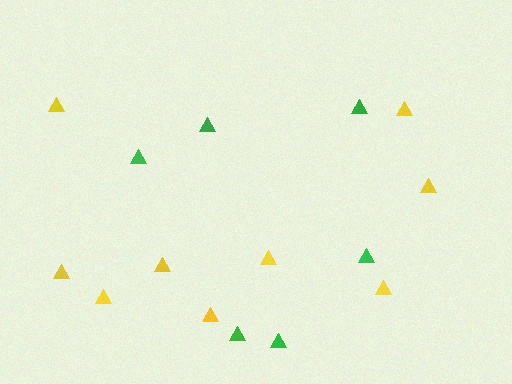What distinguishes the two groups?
There are 2 groups: one group of green triangles (6) and one group of yellow triangles (9).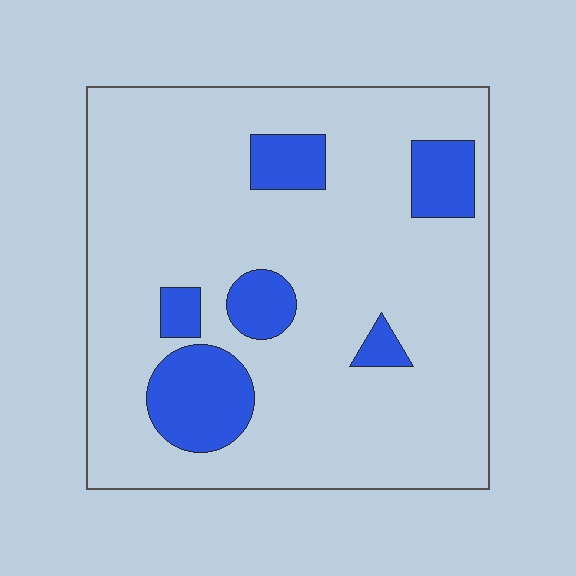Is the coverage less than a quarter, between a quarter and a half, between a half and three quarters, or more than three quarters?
Less than a quarter.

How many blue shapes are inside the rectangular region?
6.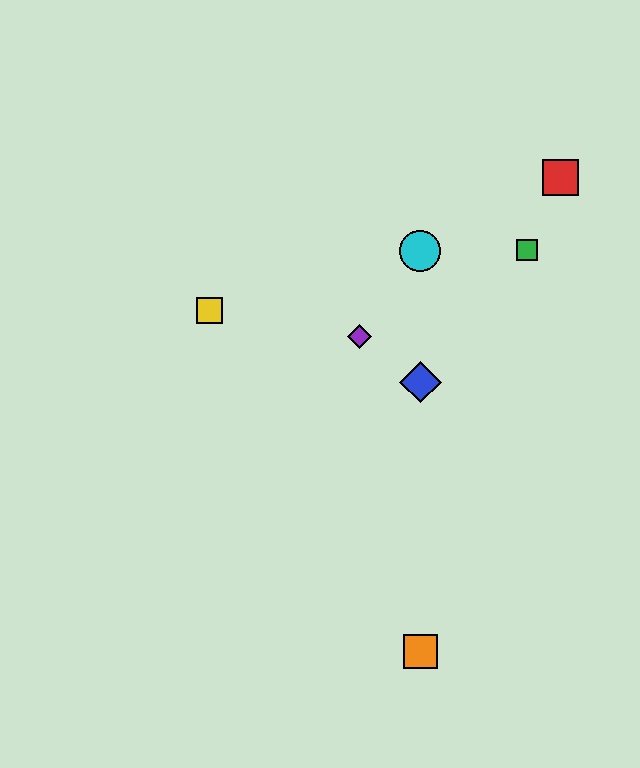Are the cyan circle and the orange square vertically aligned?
Yes, both are at x≈420.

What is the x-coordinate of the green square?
The green square is at x≈527.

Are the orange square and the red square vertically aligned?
No, the orange square is at x≈420 and the red square is at x≈561.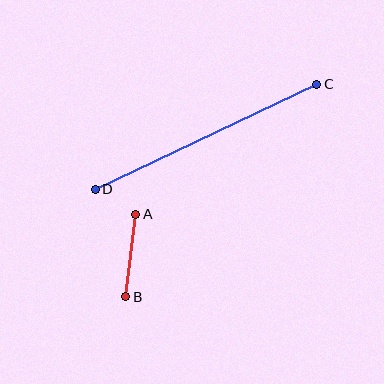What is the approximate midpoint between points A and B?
The midpoint is at approximately (131, 256) pixels.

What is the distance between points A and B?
The distance is approximately 83 pixels.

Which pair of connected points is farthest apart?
Points C and D are farthest apart.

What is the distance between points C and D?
The distance is approximately 245 pixels.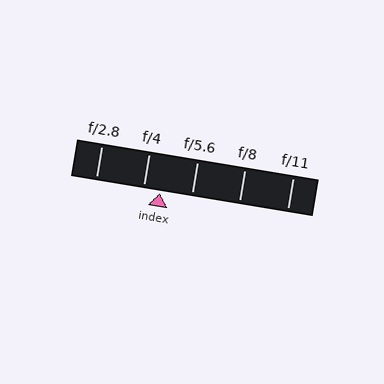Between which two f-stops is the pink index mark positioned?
The index mark is between f/4 and f/5.6.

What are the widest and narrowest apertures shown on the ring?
The widest aperture shown is f/2.8 and the narrowest is f/11.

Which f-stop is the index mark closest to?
The index mark is closest to f/4.